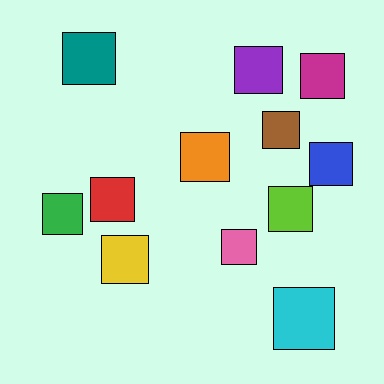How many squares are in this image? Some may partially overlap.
There are 12 squares.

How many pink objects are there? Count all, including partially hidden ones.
There is 1 pink object.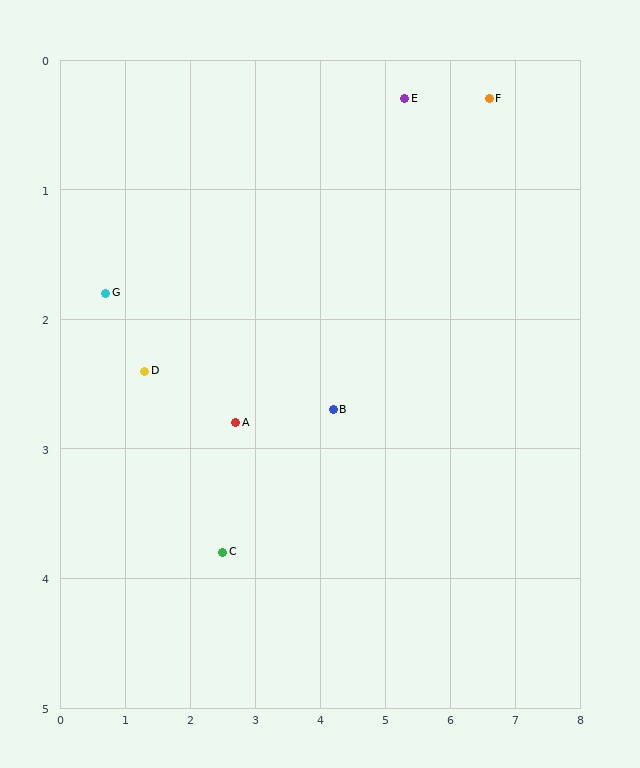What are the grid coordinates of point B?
Point B is at approximately (4.2, 2.7).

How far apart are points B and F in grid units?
Points B and F are about 3.4 grid units apart.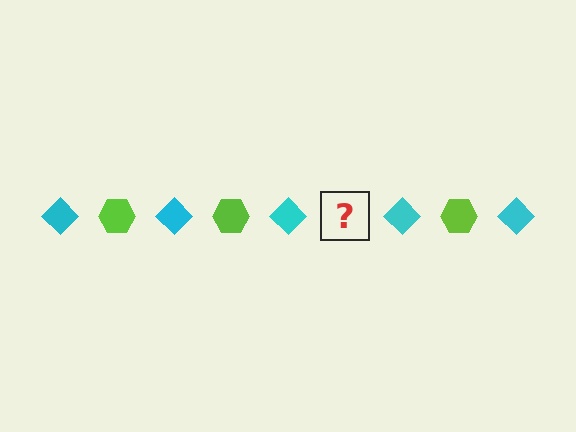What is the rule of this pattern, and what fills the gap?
The rule is that the pattern alternates between cyan diamond and lime hexagon. The gap should be filled with a lime hexagon.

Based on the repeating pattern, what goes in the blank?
The blank should be a lime hexagon.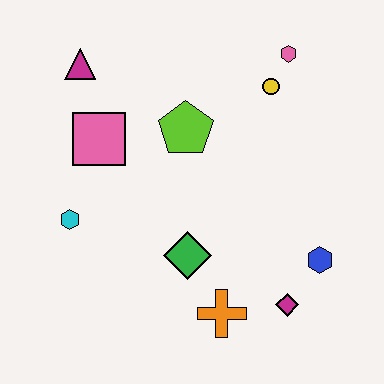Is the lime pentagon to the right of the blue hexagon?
No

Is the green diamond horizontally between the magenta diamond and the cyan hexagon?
Yes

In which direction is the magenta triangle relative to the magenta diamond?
The magenta triangle is above the magenta diamond.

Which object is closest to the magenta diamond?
The blue hexagon is closest to the magenta diamond.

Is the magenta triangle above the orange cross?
Yes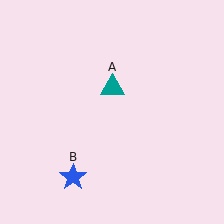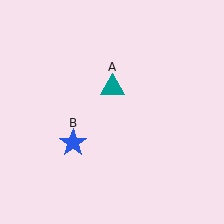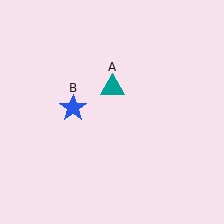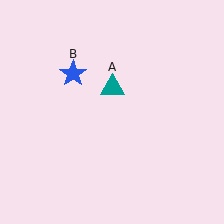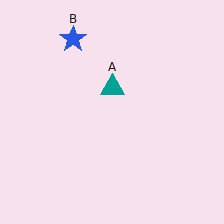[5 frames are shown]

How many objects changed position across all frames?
1 object changed position: blue star (object B).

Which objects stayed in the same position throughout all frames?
Teal triangle (object A) remained stationary.